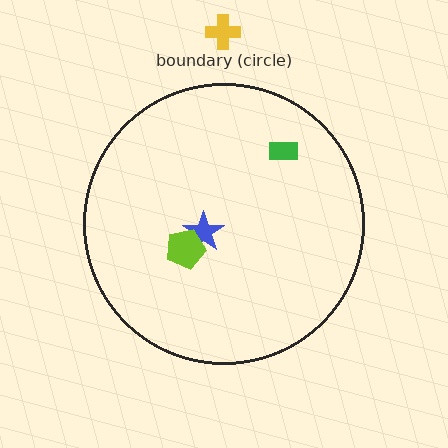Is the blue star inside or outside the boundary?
Inside.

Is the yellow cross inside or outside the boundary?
Outside.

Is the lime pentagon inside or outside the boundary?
Inside.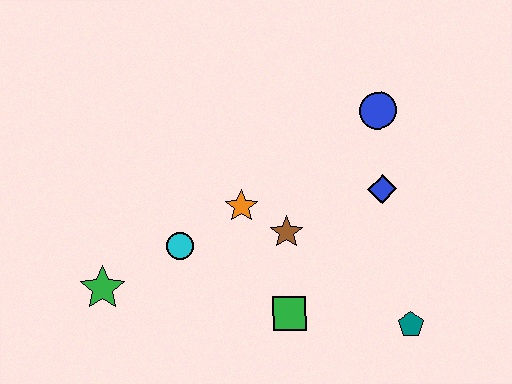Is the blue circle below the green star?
No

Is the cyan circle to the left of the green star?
No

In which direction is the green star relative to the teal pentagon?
The green star is to the left of the teal pentagon.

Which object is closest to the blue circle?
The blue diamond is closest to the blue circle.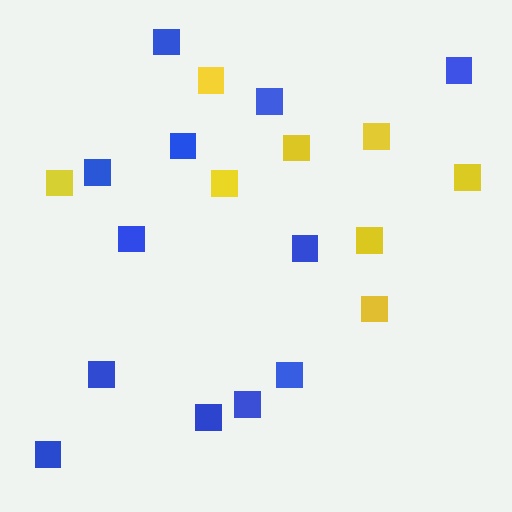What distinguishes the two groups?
There are 2 groups: one group of yellow squares (8) and one group of blue squares (12).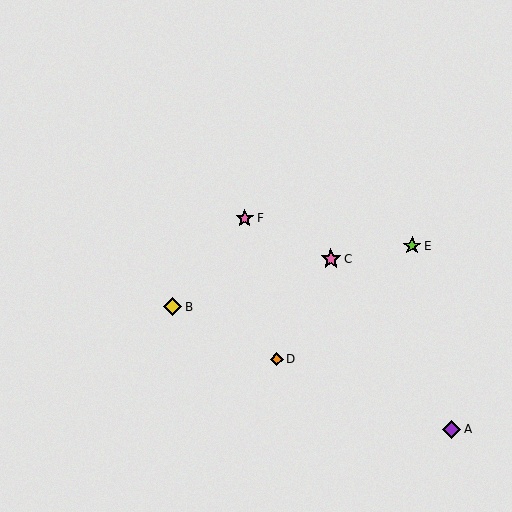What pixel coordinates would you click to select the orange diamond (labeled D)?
Click at (277, 359) to select the orange diamond D.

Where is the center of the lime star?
The center of the lime star is at (412, 246).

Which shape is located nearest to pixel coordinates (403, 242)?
The lime star (labeled E) at (412, 246) is nearest to that location.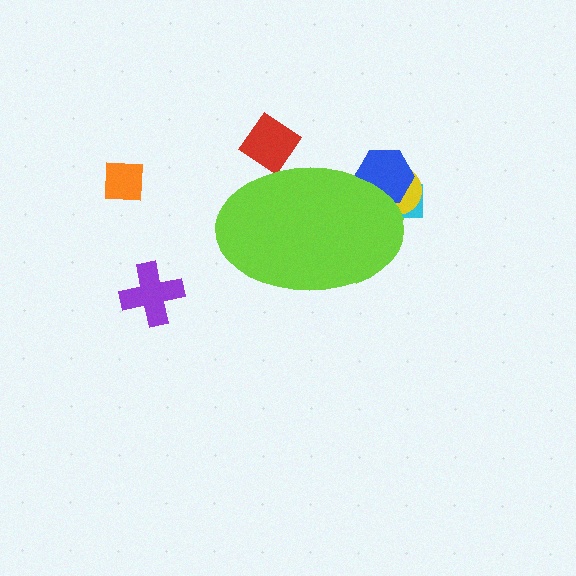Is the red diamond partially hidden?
Yes, the red diamond is partially hidden behind the lime ellipse.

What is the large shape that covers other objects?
A lime ellipse.